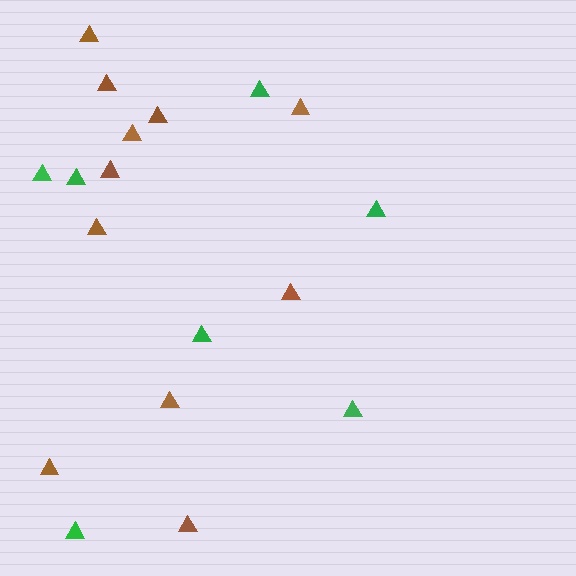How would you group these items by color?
There are 2 groups: one group of green triangles (7) and one group of brown triangles (11).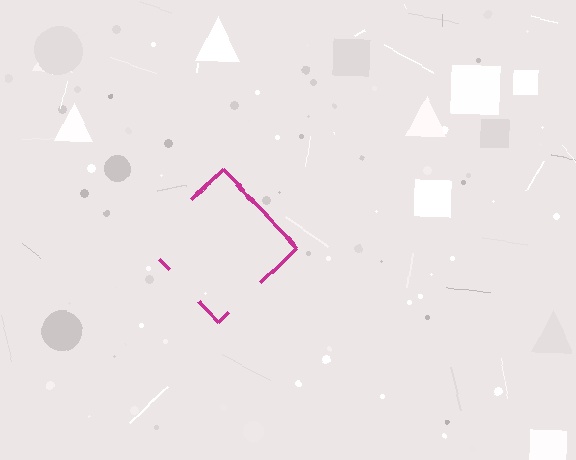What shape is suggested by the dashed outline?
The dashed outline suggests a diamond.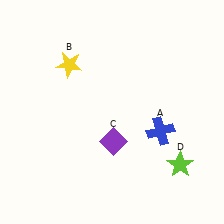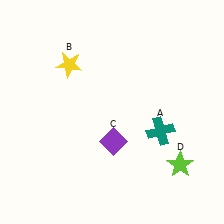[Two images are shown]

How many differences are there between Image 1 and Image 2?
There is 1 difference between the two images.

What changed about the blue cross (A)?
In Image 1, A is blue. In Image 2, it changed to teal.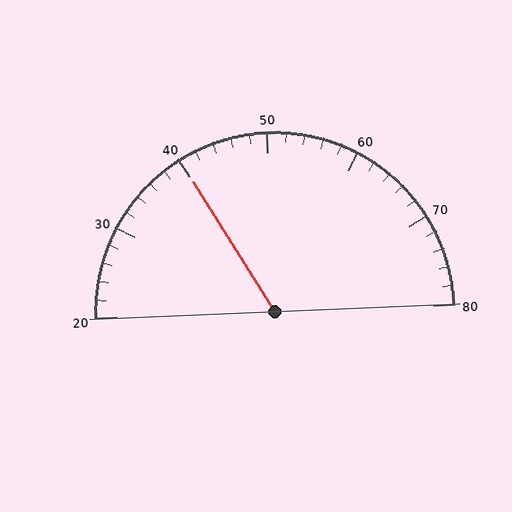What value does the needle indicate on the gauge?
The needle indicates approximately 40.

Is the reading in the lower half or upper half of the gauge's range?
The reading is in the lower half of the range (20 to 80).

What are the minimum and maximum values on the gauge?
The gauge ranges from 20 to 80.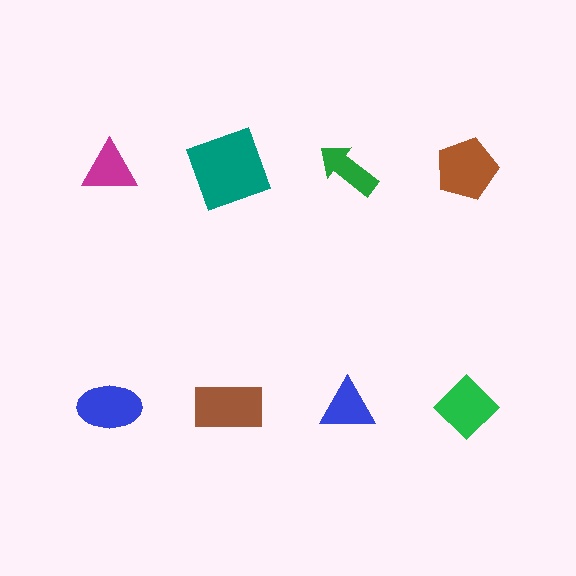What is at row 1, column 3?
A green arrow.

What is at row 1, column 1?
A magenta triangle.